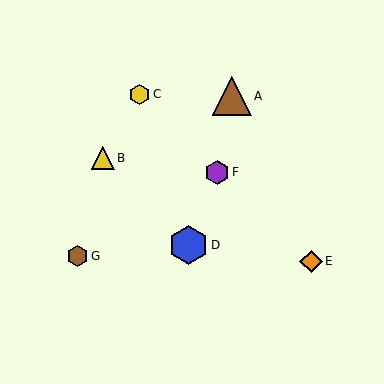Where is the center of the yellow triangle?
The center of the yellow triangle is at (103, 158).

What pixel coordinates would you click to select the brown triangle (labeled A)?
Click at (232, 96) to select the brown triangle A.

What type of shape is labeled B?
Shape B is a yellow triangle.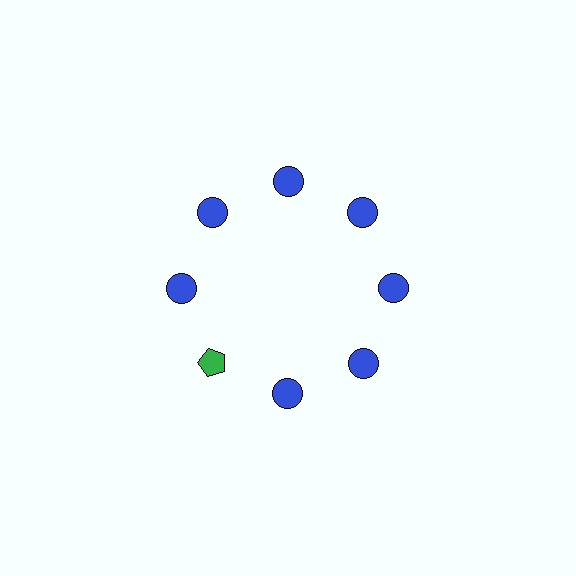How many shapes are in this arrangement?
There are 8 shapes arranged in a ring pattern.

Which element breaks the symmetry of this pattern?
The green pentagon at roughly the 8 o'clock position breaks the symmetry. All other shapes are blue circles.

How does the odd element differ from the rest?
It differs in both color (green instead of blue) and shape (pentagon instead of circle).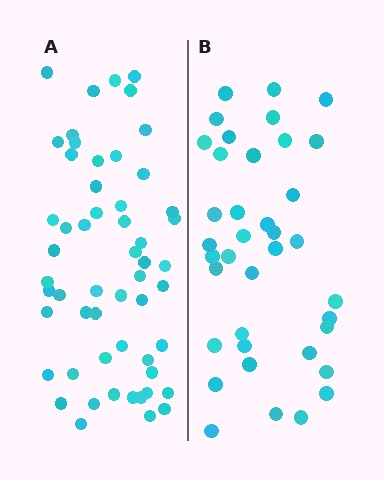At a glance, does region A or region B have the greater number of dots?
Region A (the left region) has more dots.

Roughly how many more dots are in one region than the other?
Region A has approximately 15 more dots than region B.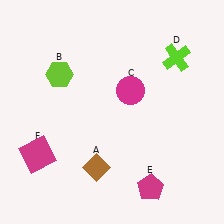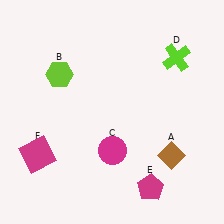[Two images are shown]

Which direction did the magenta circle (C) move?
The magenta circle (C) moved down.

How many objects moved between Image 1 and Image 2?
2 objects moved between the two images.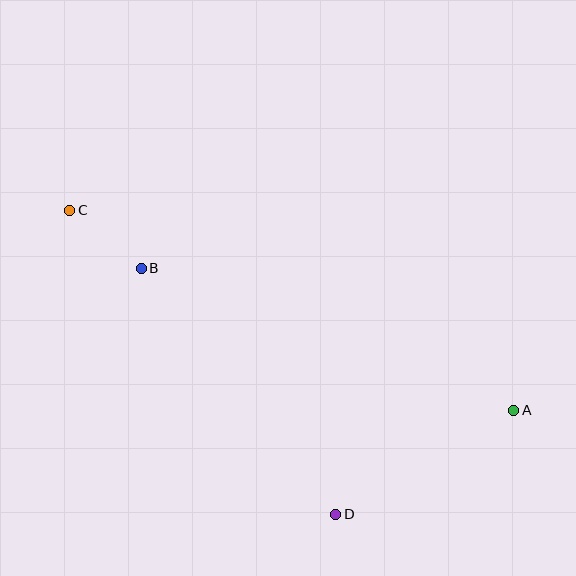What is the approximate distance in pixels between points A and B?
The distance between A and B is approximately 398 pixels.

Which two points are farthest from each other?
Points A and C are farthest from each other.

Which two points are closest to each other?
Points B and C are closest to each other.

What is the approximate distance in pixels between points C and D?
The distance between C and D is approximately 404 pixels.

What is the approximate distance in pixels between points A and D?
The distance between A and D is approximately 206 pixels.